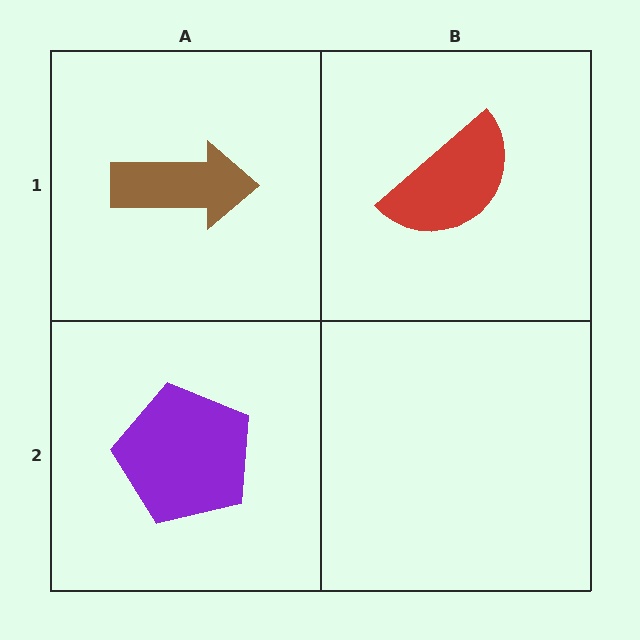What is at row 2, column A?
A purple pentagon.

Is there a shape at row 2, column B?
No, that cell is empty.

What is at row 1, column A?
A brown arrow.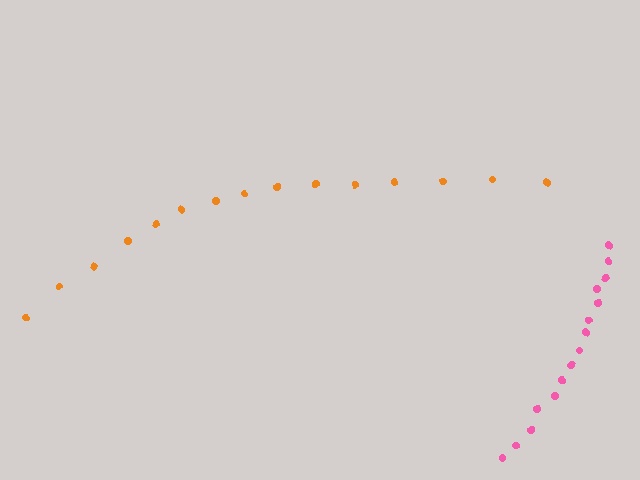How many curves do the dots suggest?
There are 2 distinct paths.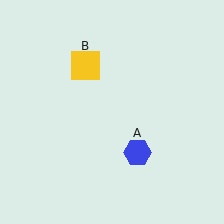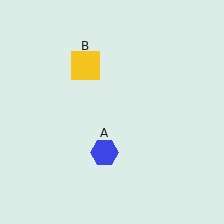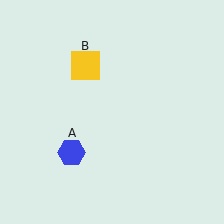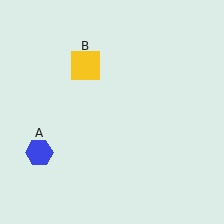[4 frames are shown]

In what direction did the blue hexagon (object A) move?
The blue hexagon (object A) moved left.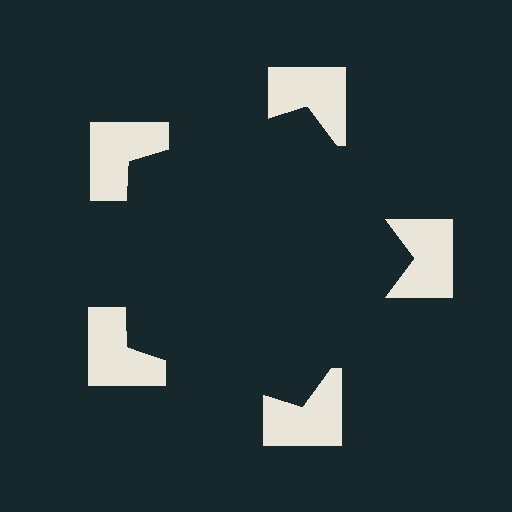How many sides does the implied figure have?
5 sides.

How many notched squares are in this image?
There are 5 — one at each vertex of the illusory pentagon.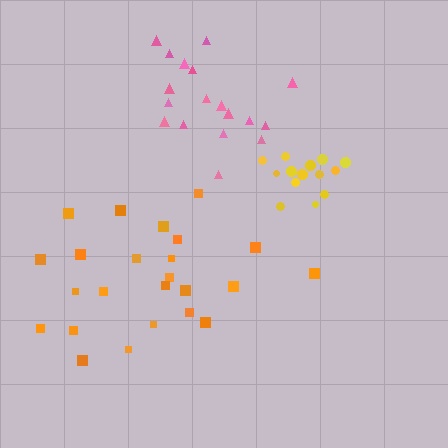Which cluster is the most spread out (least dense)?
Orange.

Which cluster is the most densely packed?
Yellow.